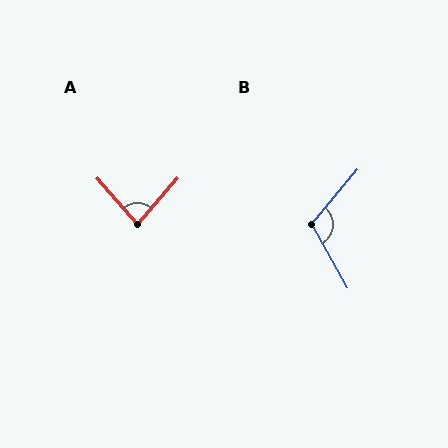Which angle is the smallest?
A, at approximately 82 degrees.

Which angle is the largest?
B, at approximately 111 degrees.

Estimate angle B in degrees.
Approximately 111 degrees.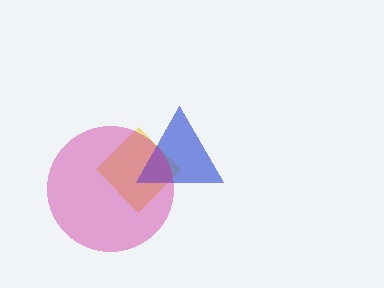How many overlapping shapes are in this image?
There are 3 overlapping shapes in the image.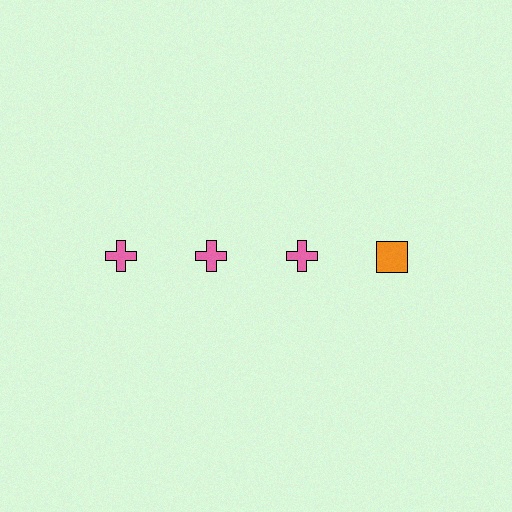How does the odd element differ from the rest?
It differs in both color (orange instead of pink) and shape (square instead of cross).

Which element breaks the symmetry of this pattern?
The orange square in the top row, second from right column breaks the symmetry. All other shapes are pink crosses.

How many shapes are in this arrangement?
There are 4 shapes arranged in a grid pattern.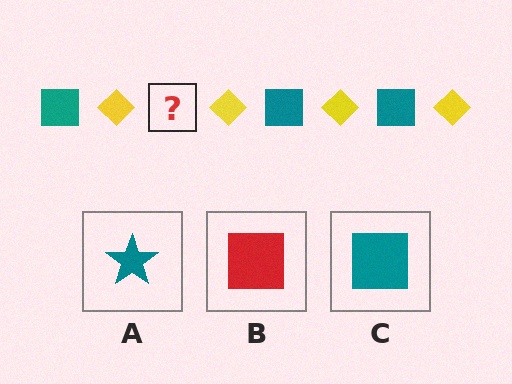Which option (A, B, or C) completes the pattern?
C.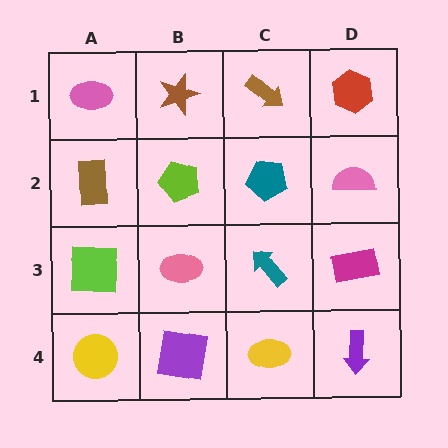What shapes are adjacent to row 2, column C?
A brown arrow (row 1, column C), a teal arrow (row 3, column C), a lime pentagon (row 2, column B), a pink semicircle (row 2, column D).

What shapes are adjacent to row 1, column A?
A brown rectangle (row 2, column A), a brown star (row 1, column B).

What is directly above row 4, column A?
A lime square.